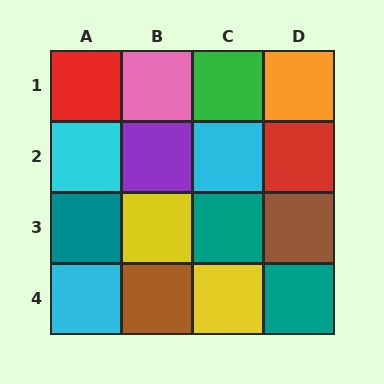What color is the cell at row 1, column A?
Red.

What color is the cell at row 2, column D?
Red.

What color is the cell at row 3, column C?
Teal.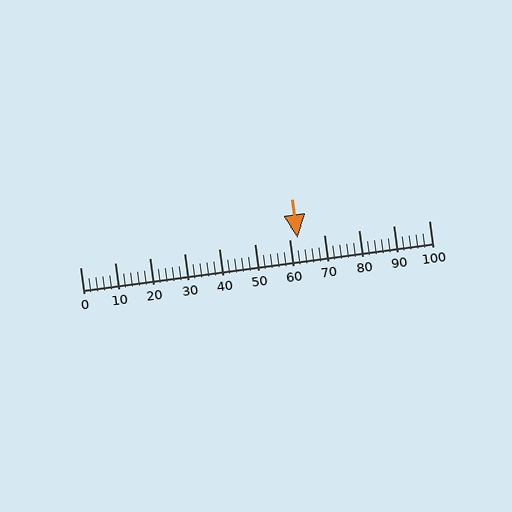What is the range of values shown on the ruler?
The ruler shows values from 0 to 100.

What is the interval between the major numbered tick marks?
The major tick marks are spaced 10 units apart.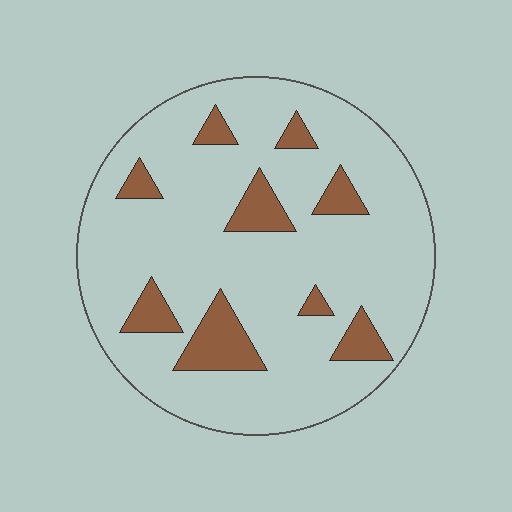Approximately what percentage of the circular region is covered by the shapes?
Approximately 15%.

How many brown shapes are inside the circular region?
9.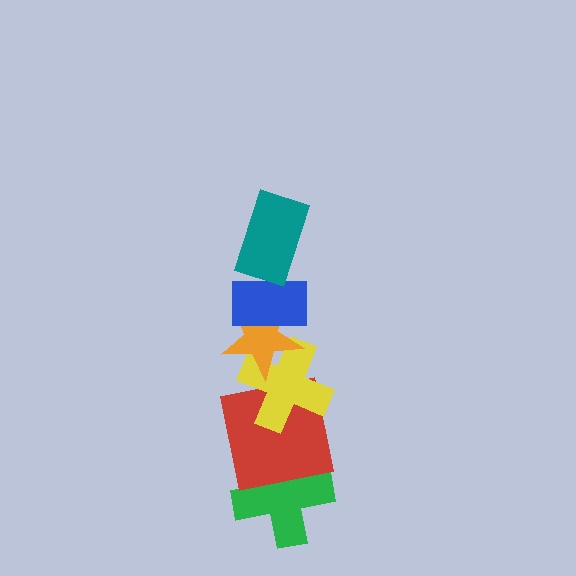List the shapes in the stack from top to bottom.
From top to bottom: the teal rectangle, the blue rectangle, the orange star, the yellow cross, the red square, the green cross.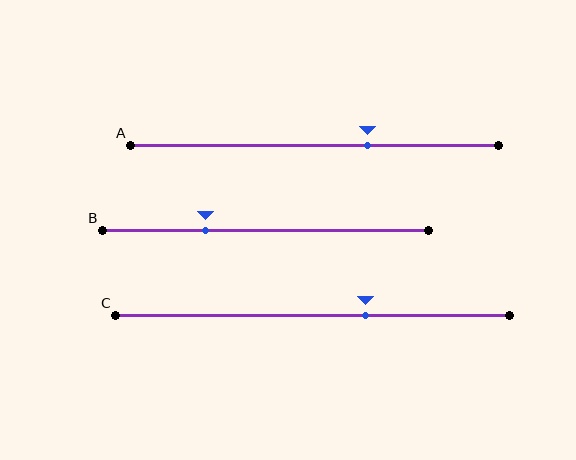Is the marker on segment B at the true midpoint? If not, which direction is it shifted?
No, the marker on segment B is shifted to the left by about 18% of the segment length.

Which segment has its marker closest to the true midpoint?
Segment C has its marker closest to the true midpoint.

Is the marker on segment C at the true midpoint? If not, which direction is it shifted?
No, the marker on segment C is shifted to the right by about 13% of the segment length.